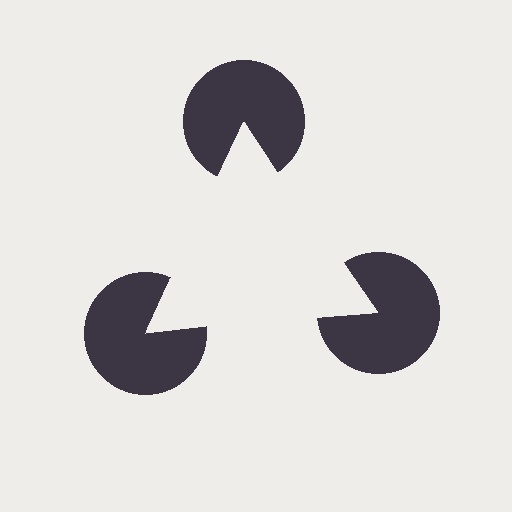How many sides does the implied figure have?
3 sides.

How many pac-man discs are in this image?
There are 3 — one at each vertex of the illusory triangle.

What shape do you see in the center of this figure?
An illusory triangle — its edges are inferred from the aligned wedge cuts in the pac-man discs, not physically drawn.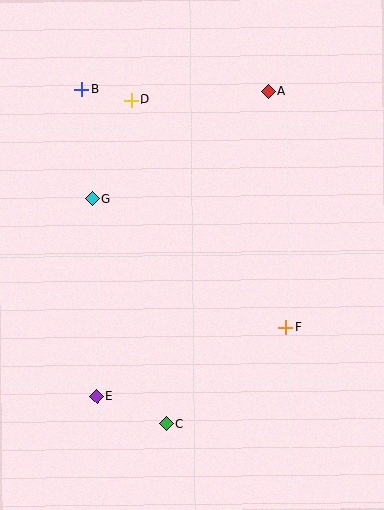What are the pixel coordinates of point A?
Point A is at (269, 91).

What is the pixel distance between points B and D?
The distance between B and D is 51 pixels.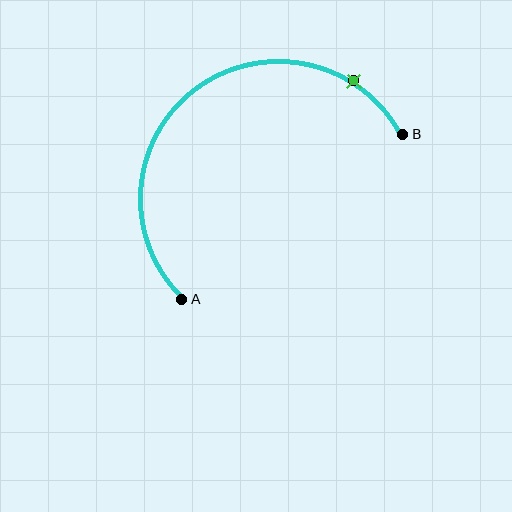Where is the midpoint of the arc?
The arc midpoint is the point on the curve farthest from the straight line joining A and B. It sits above and to the left of that line.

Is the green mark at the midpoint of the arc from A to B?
No. The green mark lies on the arc but is closer to endpoint B. The arc midpoint would be at the point on the curve equidistant along the arc from both A and B.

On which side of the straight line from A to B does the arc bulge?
The arc bulges above and to the left of the straight line connecting A and B.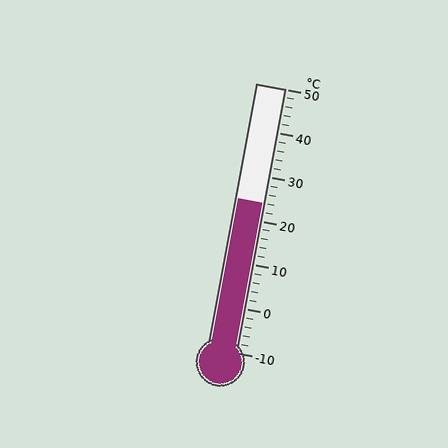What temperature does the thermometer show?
The thermometer shows approximately 24°C.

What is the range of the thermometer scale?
The thermometer scale ranges from -10°C to 50°C.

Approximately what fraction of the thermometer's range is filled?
The thermometer is filled to approximately 55% of its range.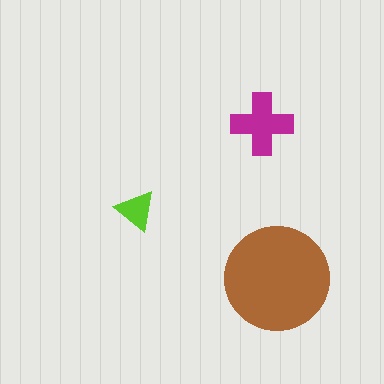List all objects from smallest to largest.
The lime triangle, the magenta cross, the brown circle.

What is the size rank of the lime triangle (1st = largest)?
3rd.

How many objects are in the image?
There are 3 objects in the image.